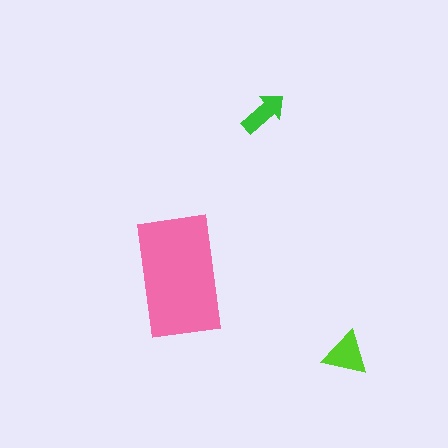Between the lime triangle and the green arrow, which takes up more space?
The lime triangle.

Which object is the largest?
The pink rectangle.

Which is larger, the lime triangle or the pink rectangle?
The pink rectangle.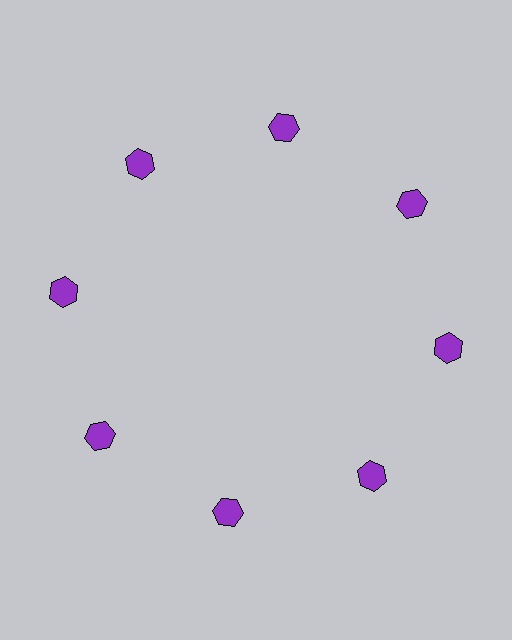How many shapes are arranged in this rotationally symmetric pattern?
There are 8 shapes, arranged in 8 groups of 1.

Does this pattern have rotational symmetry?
Yes, this pattern has 8-fold rotational symmetry. It looks the same after rotating 45 degrees around the center.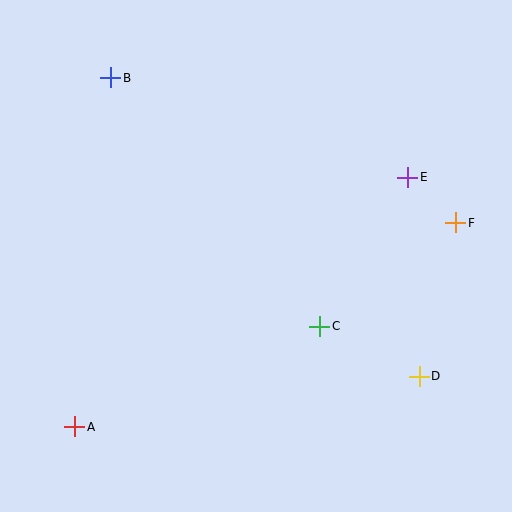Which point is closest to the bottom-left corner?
Point A is closest to the bottom-left corner.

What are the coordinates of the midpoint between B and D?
The midpoint between B and D is at (265, 227).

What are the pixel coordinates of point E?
Point E is at (408, 177).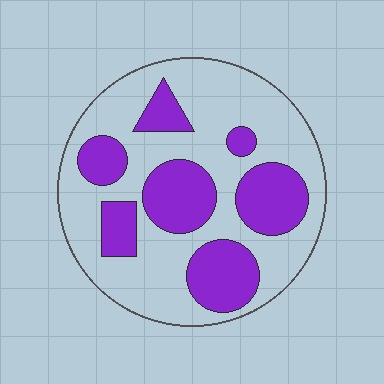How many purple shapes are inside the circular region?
7.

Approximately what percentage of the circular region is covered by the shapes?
Approximately 35%.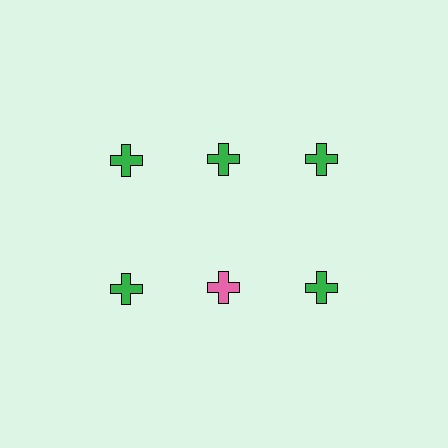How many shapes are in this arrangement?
There are 6 shapes arranged in a grid pattern.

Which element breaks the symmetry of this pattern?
The pink cross in the second row, second from left column breaks the symmetry. All other shapes are green crosses.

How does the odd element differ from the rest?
It has a different color: pink instead of green.